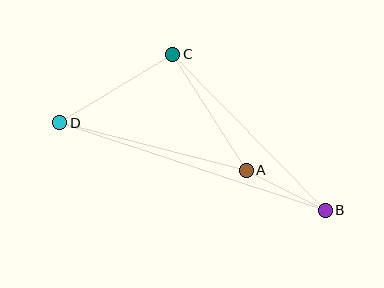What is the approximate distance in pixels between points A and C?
The distance between A and C is approximately 137 pixels.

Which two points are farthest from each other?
Points B and D are farthest from each other.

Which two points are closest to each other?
Points A and B are closest to each other.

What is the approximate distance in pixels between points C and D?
The distance between C and D is approximately 133 pixels.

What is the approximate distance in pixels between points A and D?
The distance between A and D is approximately 192 pixels.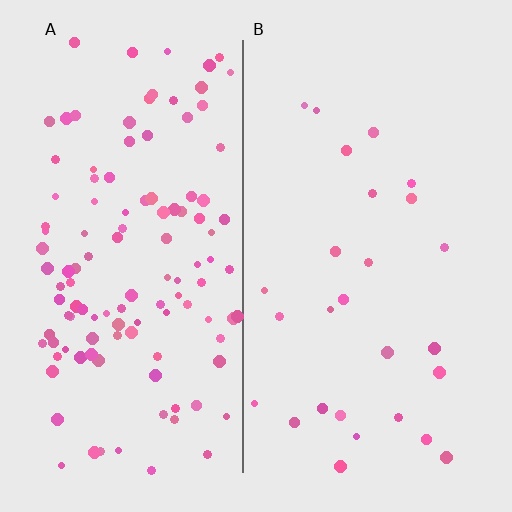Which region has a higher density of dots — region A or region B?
A (the left).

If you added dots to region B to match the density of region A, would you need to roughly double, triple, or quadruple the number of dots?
Approximately quadruple.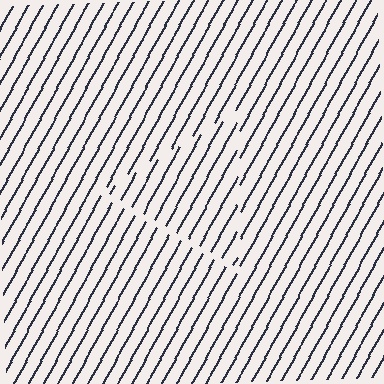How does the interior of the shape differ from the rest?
The interior of the shape contains the same grating, shifted by half a period — the contour is defined by the phase discontinuity where line-ends from the inner and outer gratings abut.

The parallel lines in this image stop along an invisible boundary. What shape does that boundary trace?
An illusory triangle. The interior of the shape contains the same grating, shifted by half a period — the contour is defined by the phase discontinuity where line-ends from the inner and outer gratings abut.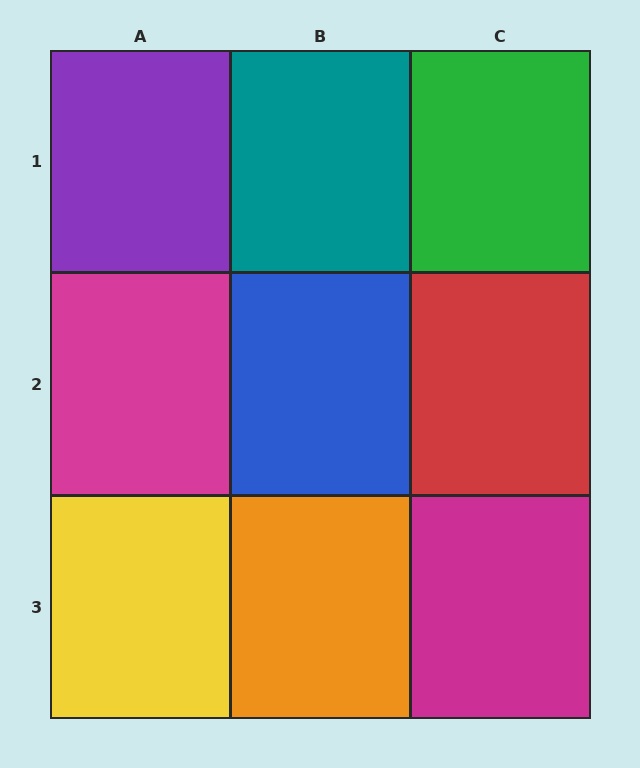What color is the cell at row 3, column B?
Orange.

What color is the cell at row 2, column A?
Magenta.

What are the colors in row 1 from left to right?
Purple, teal, green.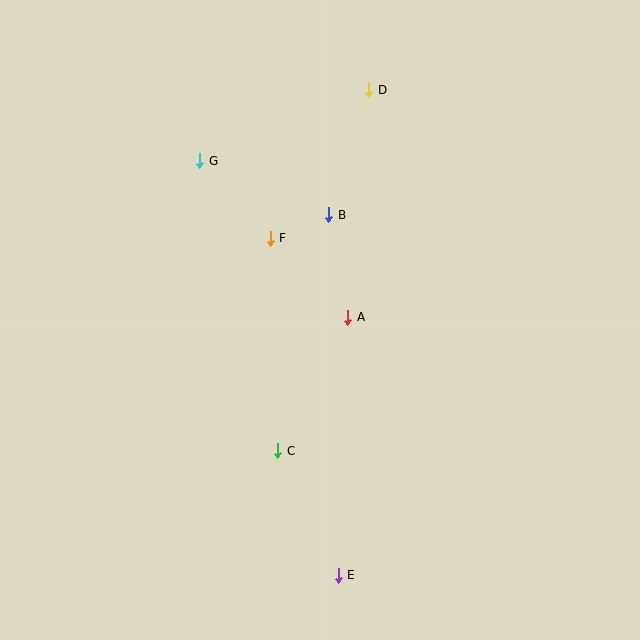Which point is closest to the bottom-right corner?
Point E is closest to the bottom-right corner.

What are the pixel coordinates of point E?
Point E is at (338, 575).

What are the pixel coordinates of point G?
Point G is at (200, 161).